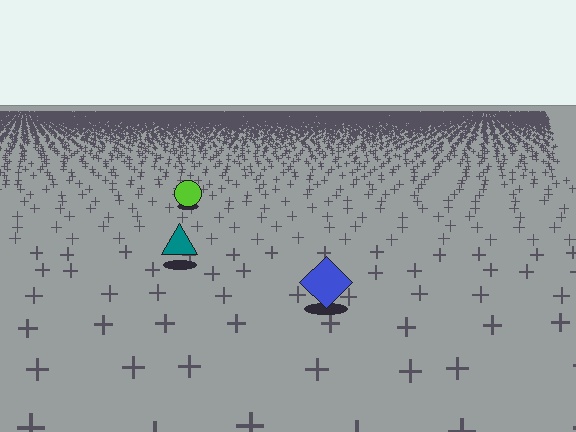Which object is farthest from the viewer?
The lime circle is farthest from the viewer. It appears smaller and the ground texture around it is denser.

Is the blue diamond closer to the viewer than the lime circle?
Yes. The blue diamond is closer — you can tell from the texture gradient: the ground texture is coarser near it.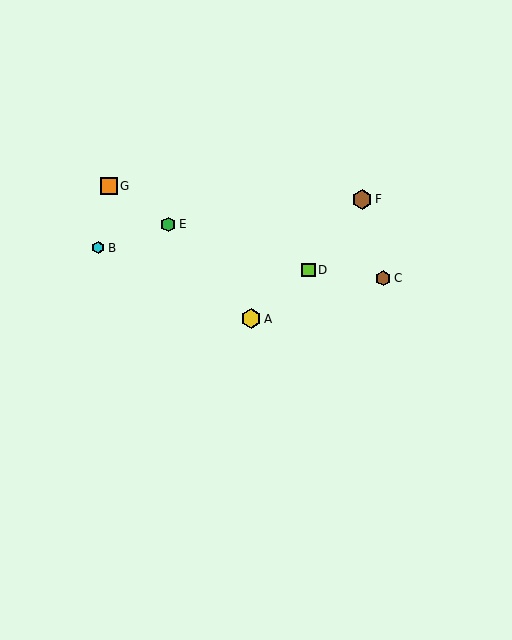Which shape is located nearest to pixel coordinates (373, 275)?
The brown hexagon (labeled C) at (383, 278) is nearest to that location.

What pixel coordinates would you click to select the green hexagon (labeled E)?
Click at (168, 224) to select the green hexagon E.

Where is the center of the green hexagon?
The center of the green hexagon is at (168, 224).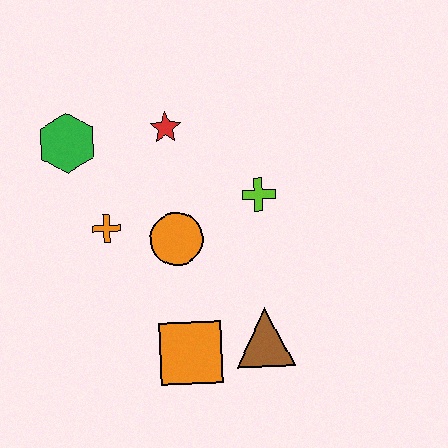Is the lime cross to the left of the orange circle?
No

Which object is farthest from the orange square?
The green hexagon is farthest from the orange square.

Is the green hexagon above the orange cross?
Yes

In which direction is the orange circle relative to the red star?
The orange circle is below the red star.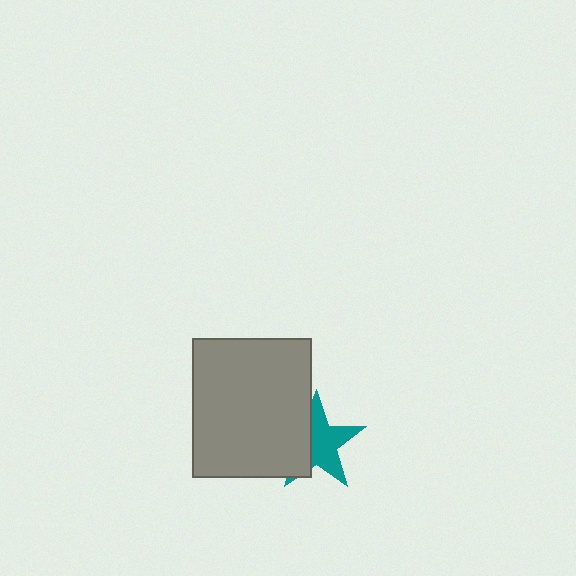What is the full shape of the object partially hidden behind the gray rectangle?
The partially hidden object is a teal star.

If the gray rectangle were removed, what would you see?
You would see the complete teal star.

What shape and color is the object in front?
The object in front is a gray rectangle.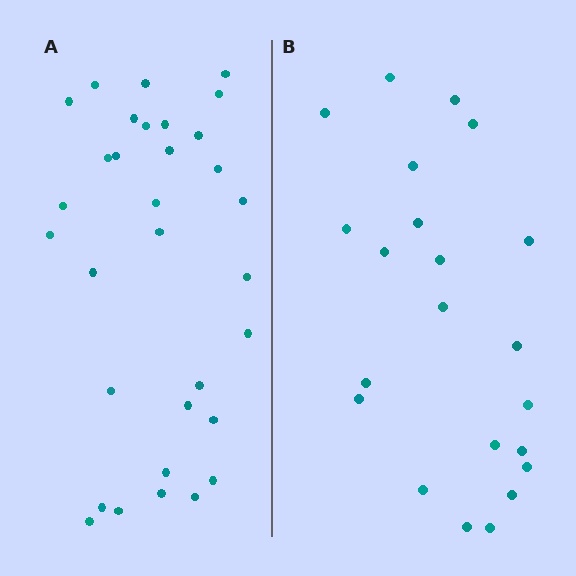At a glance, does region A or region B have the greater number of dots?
Region A (the left region) has more dots.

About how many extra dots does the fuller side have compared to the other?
Region A has roughly 10 or so more dots than region B.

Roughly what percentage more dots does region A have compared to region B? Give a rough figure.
About 45% more.